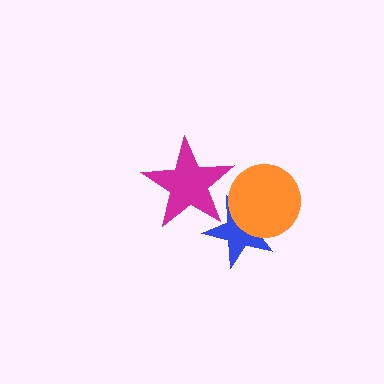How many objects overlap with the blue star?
2 objects overlap with the blue star.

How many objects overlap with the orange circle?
1 object overlaps with the orange circle.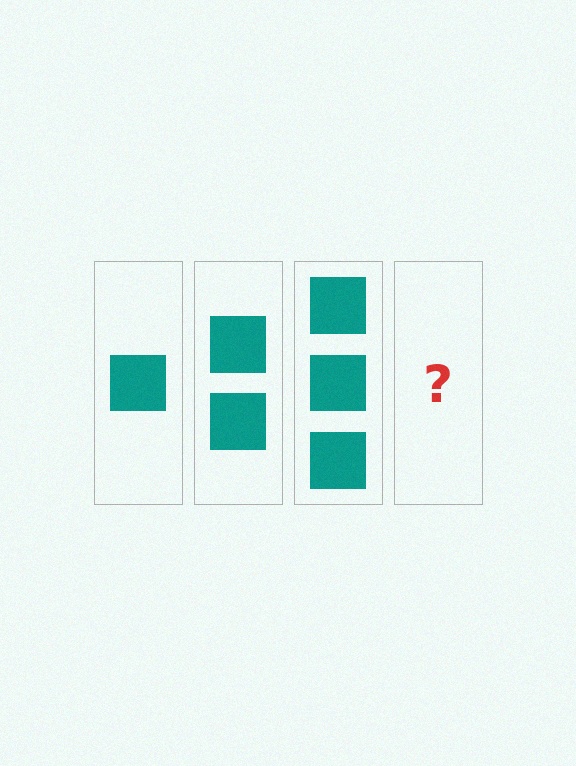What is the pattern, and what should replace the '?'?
The pattern is that each step adds one more square. The '?' should be 4 squares.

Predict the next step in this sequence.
The next step is 4 squares.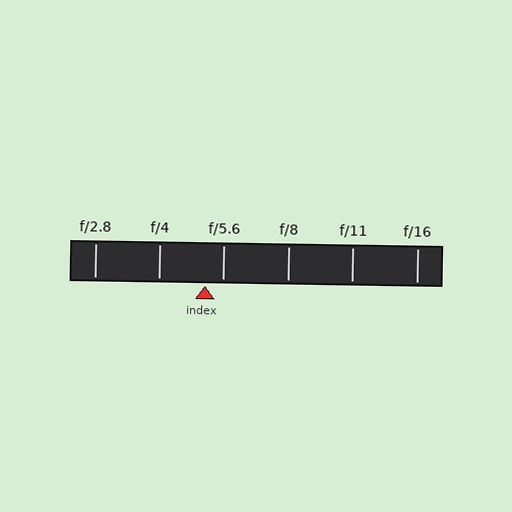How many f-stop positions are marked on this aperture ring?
There are 6 f-stop positions marked.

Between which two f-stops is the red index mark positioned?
The index mark is between f/4 and f/5.6.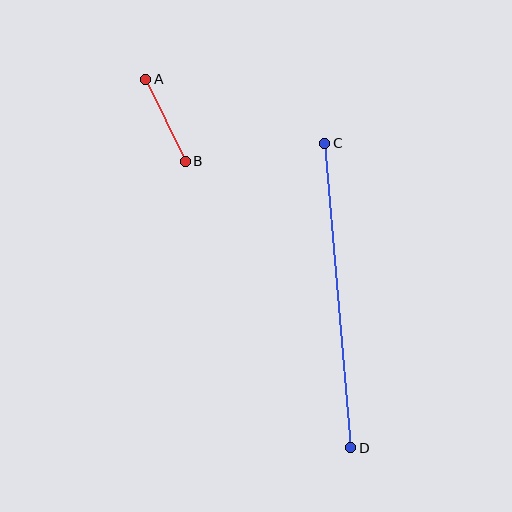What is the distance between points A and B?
The distance is approximately 91 pixels.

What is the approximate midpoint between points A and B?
The midpoint is at approximately (165, 120) pixels.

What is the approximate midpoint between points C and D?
The midpoint is at approximately (338, 295) pixels.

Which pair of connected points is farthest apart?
Points C and D are farthest apart.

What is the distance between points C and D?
The distance is approximately 306 pixels.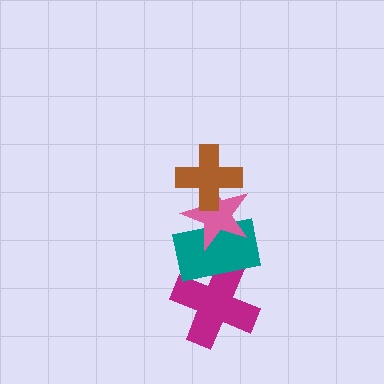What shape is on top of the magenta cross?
The teal rectangle is on top of the magenta cross.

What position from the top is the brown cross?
The brown cross is 1st from the top.